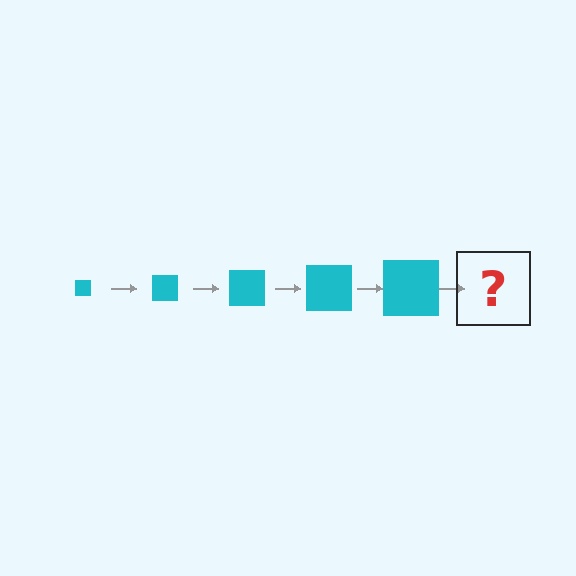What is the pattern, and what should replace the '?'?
The pattern is that the square gets progressively larger each step. The '?' should be a cyan square, larger than the previous one.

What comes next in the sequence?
The next element should be a cyan square, larger than the previous one.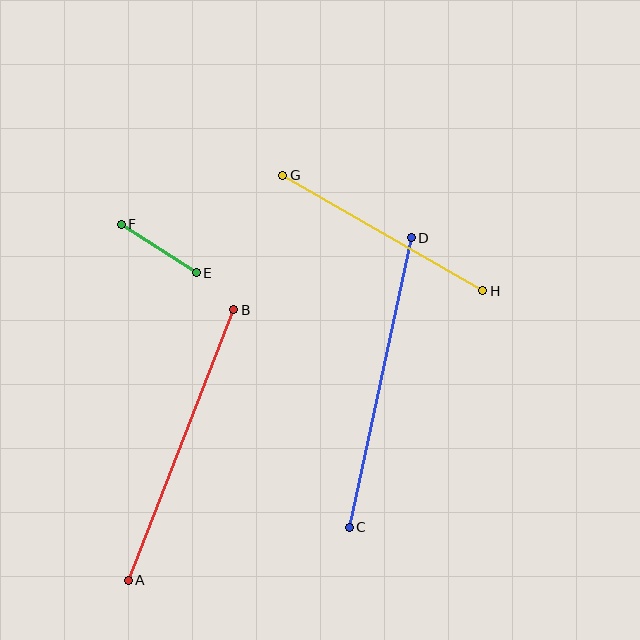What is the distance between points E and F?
The distance is approximately 89 pixels.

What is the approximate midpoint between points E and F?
The midpoint is at approximately (159, 249) pixels.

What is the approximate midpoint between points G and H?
The midpoint is at approximately (383, 233) pixels.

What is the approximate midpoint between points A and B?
The midpoint is at approximately (181, 445) pixels.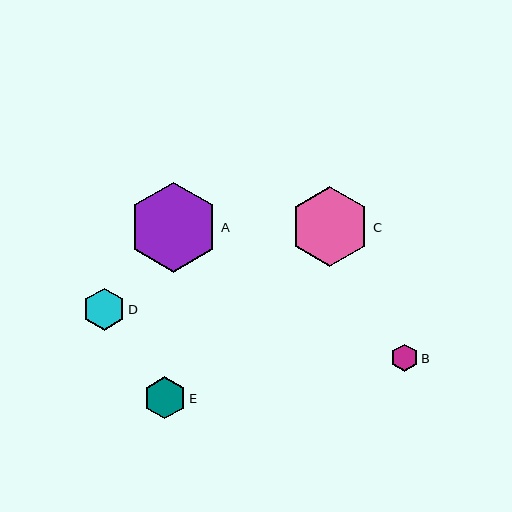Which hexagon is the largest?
Hexagon A is the largest with a size of approximately 90 pixels.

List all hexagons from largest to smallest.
From largest to smallest: A, C, D, E, B.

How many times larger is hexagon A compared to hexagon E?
Hexagon A is approximately 2.1 times the size of hexagon E.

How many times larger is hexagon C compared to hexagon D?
Hexagon C is approximately 1.9 times the size of hexagon D.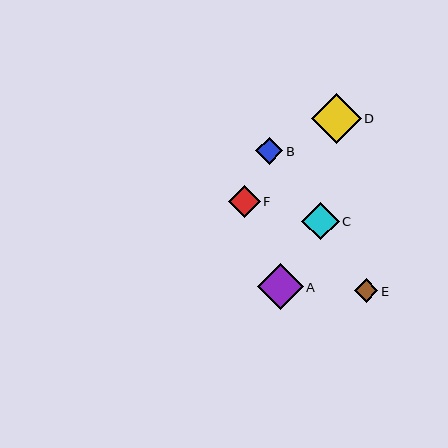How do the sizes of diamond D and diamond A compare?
Diamond D and diamond A are approximately the same size.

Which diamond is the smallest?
Diamond E is the smallest with a size of approximately 24 pixels.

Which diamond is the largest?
Diamond D is the largest with a size of approximately 50 pixels.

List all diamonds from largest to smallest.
From largest to smallest: D, A, C, F, B, E.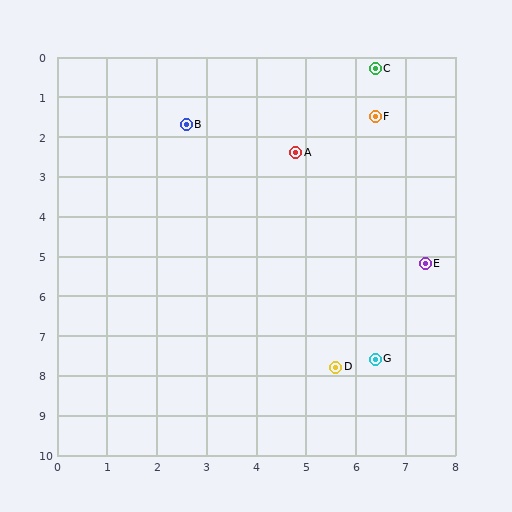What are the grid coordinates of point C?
Point C is at approximately (6.4, 0.3).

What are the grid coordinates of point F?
Point F is at approximately (6.4, 1.5).